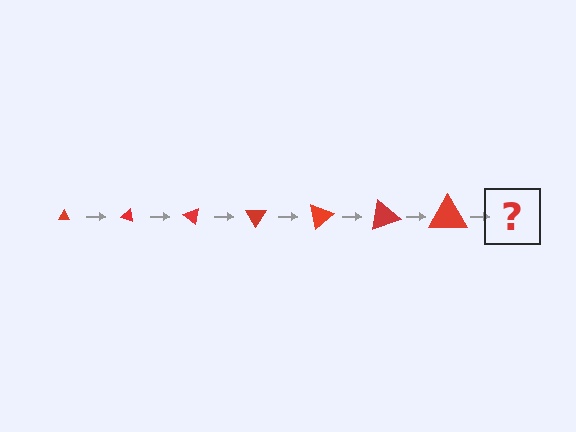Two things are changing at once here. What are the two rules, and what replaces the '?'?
The two rules are that the triangle grows larger each step and it rotates 20 degrees each step. The '?' should be a triangle, larger than the previous one and rotated 140 degrees from the start.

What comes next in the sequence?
The next element should be a triangle, larger than the previous one and rotated 140 degrees from the start.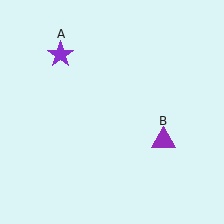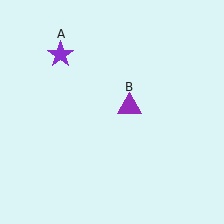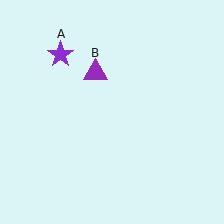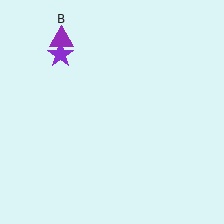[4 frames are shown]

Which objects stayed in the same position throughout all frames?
Purple star (object A) remained stationary.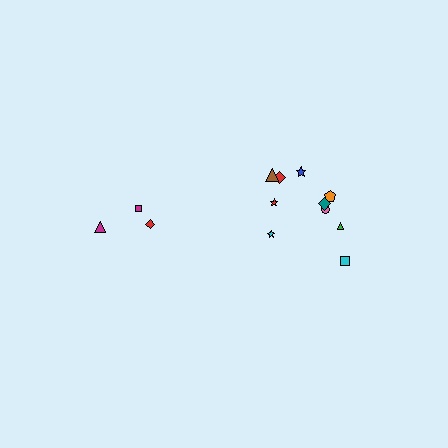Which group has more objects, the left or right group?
The right group.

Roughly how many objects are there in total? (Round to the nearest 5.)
Roughly 15 objects in total.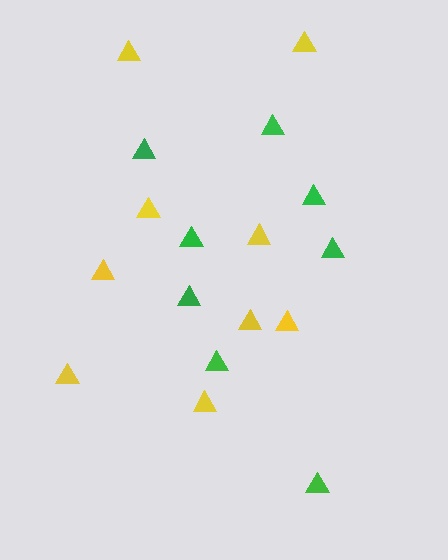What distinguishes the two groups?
There are 2 groups: one group of yellow triangles (9) and one group of green triangles (8).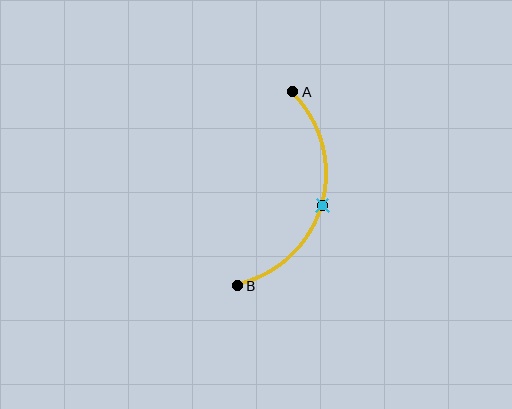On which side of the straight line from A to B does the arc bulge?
The arc bulges to the right of the straight line connecting A and B.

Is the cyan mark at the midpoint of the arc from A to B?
Yes. The cyan mark lies on the arc at equal arc-length from both A and B — it is the arc midpoint.